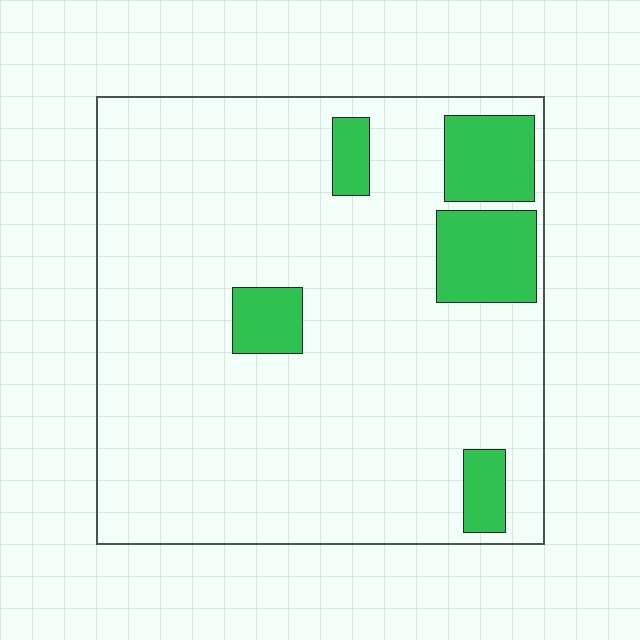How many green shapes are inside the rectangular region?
5.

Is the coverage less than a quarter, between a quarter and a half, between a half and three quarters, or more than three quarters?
Less than a quarter.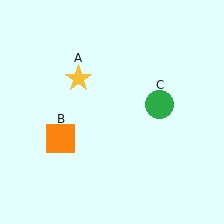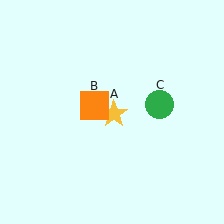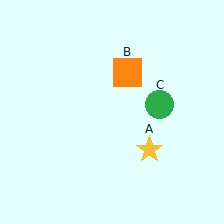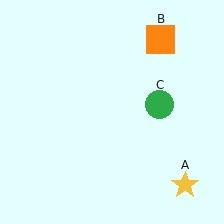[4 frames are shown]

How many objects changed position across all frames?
2 objects changed position: yellow star (object A), orange square (object B).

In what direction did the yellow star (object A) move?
The yellow star (object A) moved down and to the right.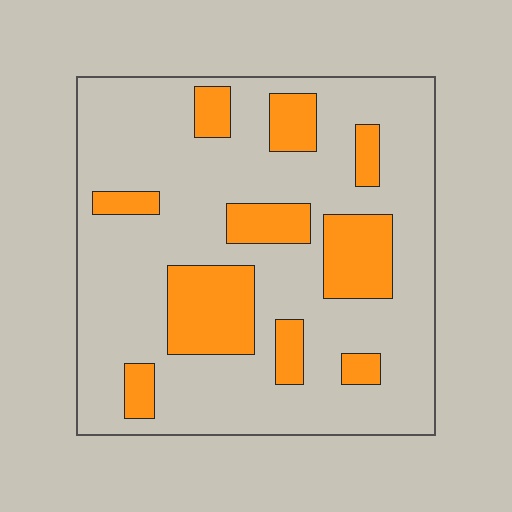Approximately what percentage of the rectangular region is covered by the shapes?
Approximately 25%.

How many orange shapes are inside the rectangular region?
10.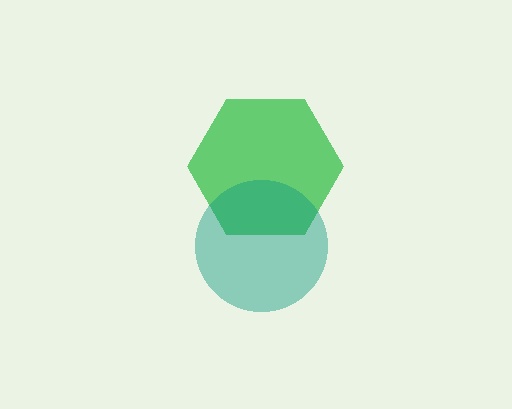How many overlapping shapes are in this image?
There are 2 overlapping shapes in the image.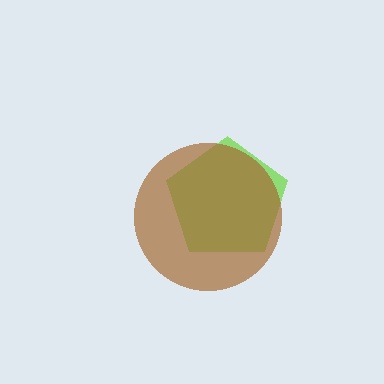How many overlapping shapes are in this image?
There are 2 overlapping shapes in the image.